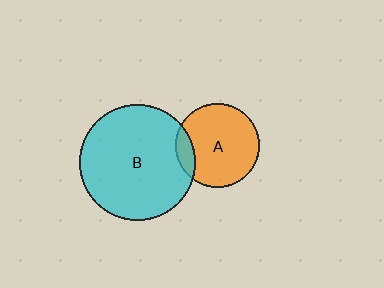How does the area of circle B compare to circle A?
Approximately 1.9 times.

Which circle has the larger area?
Circle B (cyan).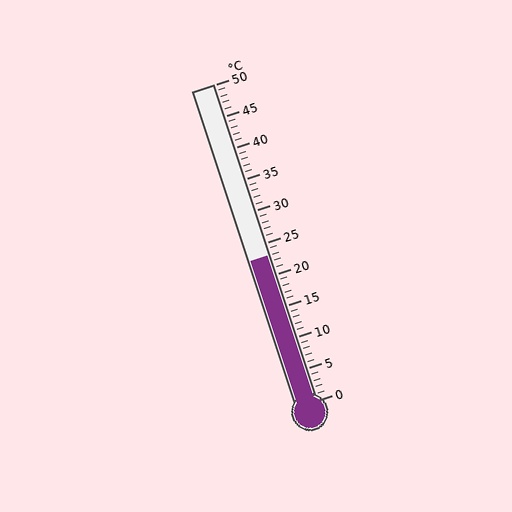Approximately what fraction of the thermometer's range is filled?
The thermometer is filled to approximately 45% of its range.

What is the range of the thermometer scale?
The thermometer scale ranges from 0°C to 50°C.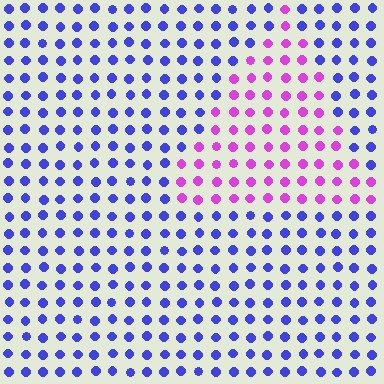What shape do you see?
I see a triangle.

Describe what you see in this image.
The image is filled with small blue elements in a uniform arrangement. A triangle-shaped region is visible where the elements are tinted to a slightly different hue, forming a subtle color boundary.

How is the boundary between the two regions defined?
The boundary is defined purely by a slight shift in hue (about 61 degrees). Spacing, size, and orientation are identical on both sides.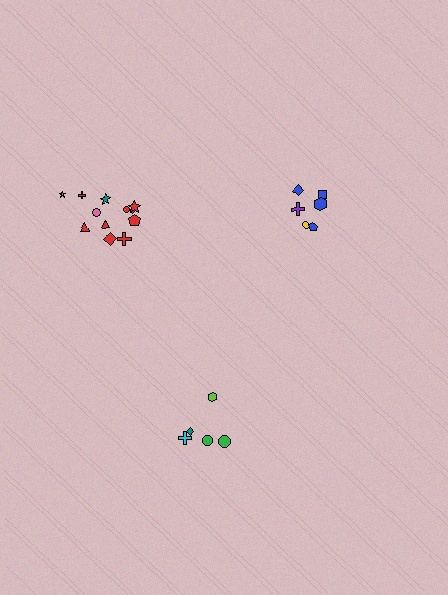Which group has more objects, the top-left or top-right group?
The top-left group.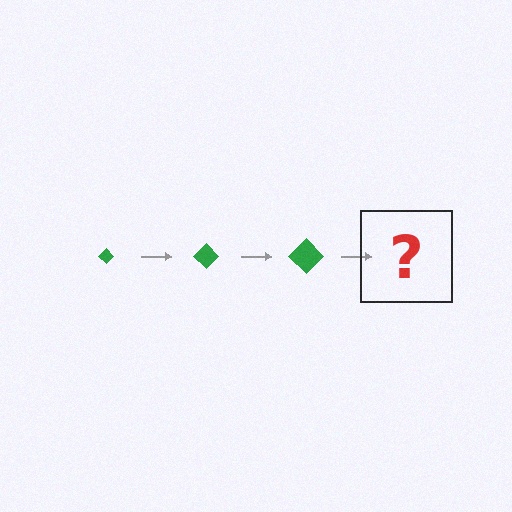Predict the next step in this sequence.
The next step is a green diamond, larger than the previous one.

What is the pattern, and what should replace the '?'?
The pattern is that the diamond gets progressively larger each step. The '?' should be a green diamond, larger than the previous one.